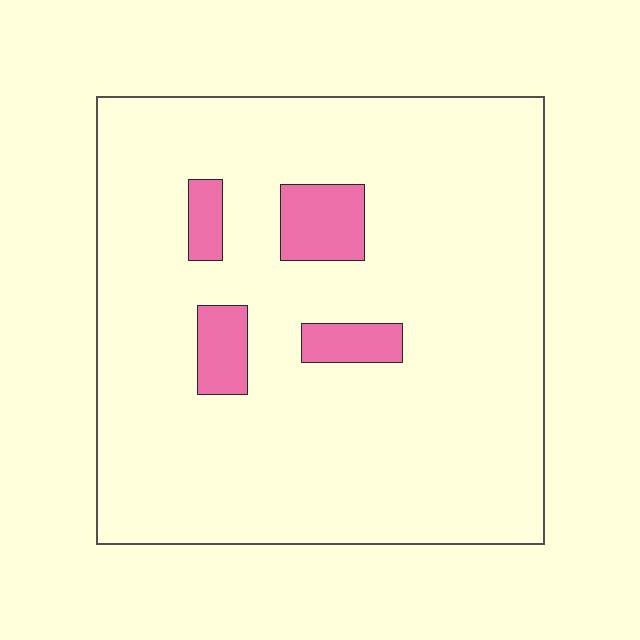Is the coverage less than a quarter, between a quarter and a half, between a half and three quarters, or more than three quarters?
Less than a quarter.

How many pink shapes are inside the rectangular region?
4.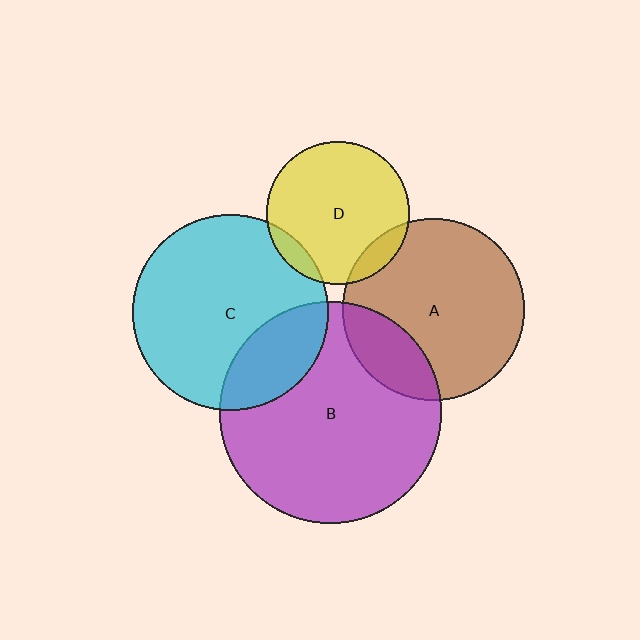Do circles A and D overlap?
Yes.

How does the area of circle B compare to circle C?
Approximately 1.3 times.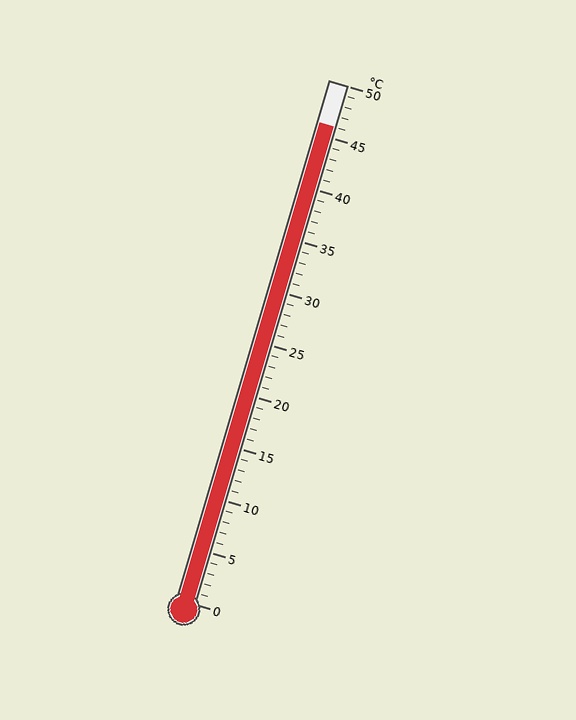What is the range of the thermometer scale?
The thermometer scale ranges from 0°C to 50°C.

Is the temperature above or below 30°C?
The temperature is above 30°C.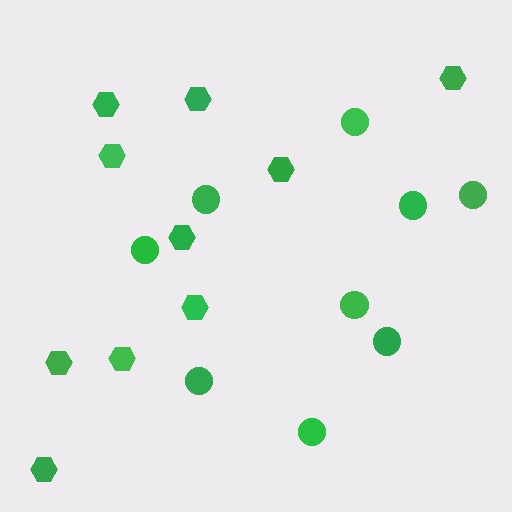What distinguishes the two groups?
There are 2 groups: one group of circles (9) and one group of hexagons (10).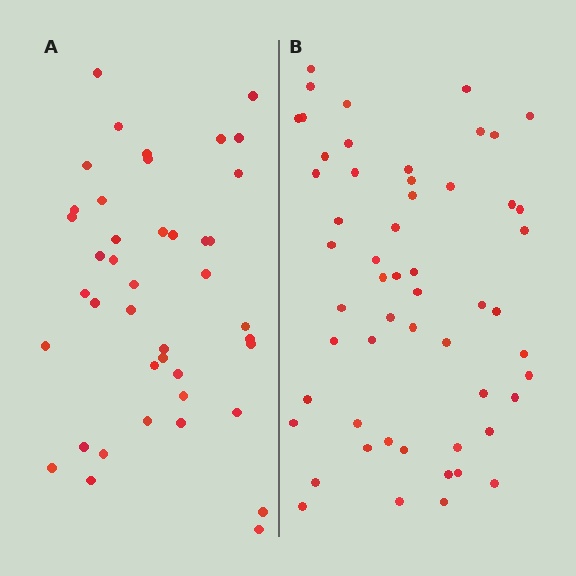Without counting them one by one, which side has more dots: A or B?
Region B (the right region) has more dots.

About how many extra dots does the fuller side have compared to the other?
Region B has approximately 15 more dots than region A.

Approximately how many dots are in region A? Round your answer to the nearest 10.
About 40 dots. (The exact count is 42, which rounds to 40.)